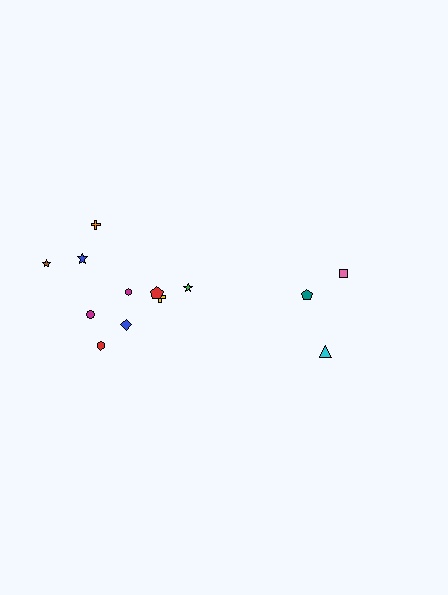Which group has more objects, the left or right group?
The left group.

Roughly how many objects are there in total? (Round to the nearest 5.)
Roughly 15 objects in total.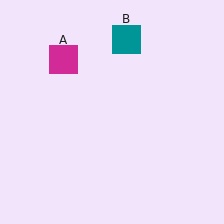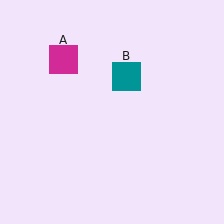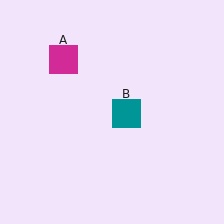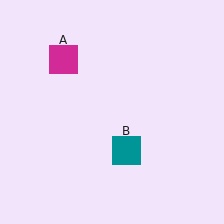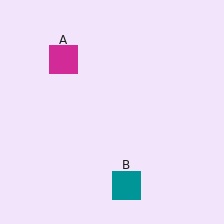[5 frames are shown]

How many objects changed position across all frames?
1 object changed position: teal square (object B).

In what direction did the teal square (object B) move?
The teal square (object B) moved down.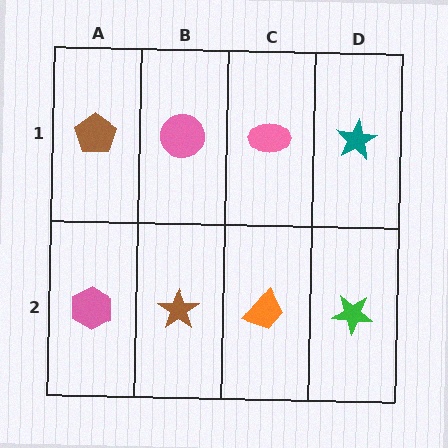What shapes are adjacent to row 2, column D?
A teal star (row 1, column D), an orange trapezoid (row 2, column C).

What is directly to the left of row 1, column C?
A pink circle.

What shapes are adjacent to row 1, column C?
An orange trapezoid (row 2, column C), a pink circle (row 1, column B), a teal star (row 1, column D).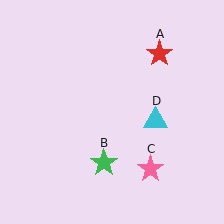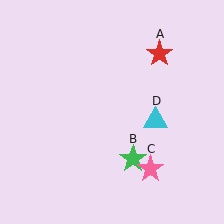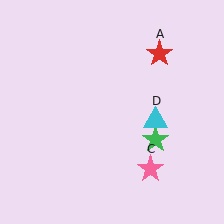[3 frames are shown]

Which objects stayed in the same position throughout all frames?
Red star (object A) and pink star (object C) and cyan triangle (object D) remained stationary.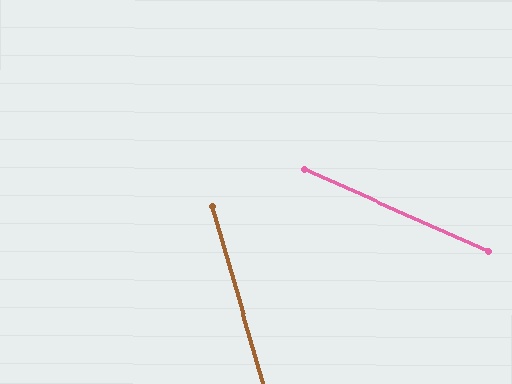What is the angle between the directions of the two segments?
Approximately 50 degrees.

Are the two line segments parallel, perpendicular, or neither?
Neither parallel nor perpendicular — they differ by about 50°.